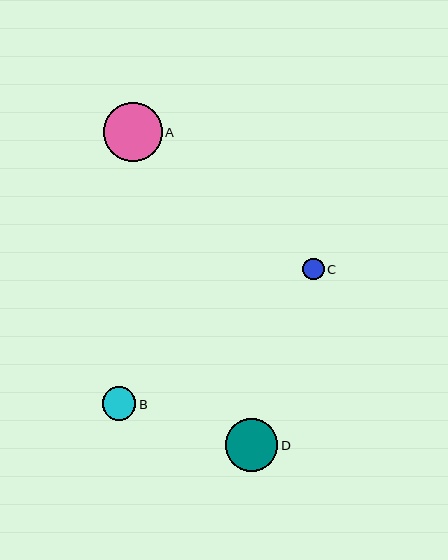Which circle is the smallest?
Circle C is the smallest with a size of approximately 22 pixels.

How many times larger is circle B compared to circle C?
Circle B is approximately 1.6 times the size of circle C.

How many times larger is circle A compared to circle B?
Circle A is approximately 1.7 times the size of circle B.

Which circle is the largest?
Circle A is the largest with a size of approximately 59 pixels.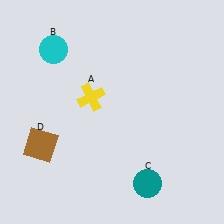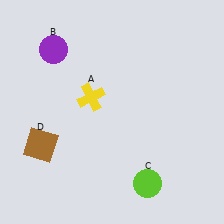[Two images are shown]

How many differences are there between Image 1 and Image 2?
There are 2 differences between the two images.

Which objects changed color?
B changed from cyan to purple. C changed from teal to lime.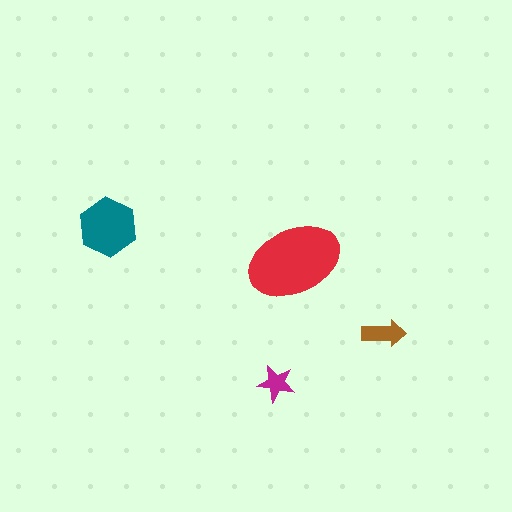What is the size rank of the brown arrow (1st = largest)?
3rd.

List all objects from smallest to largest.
The magenta star, the brown arrow, the teal hexagon, the red ellipse.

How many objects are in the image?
There are 4 objects in the image.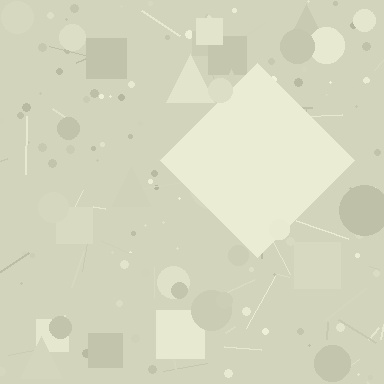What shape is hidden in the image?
A diamond is hidden in the image.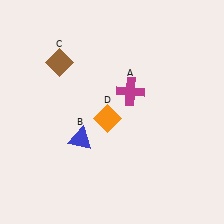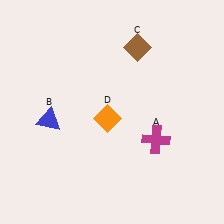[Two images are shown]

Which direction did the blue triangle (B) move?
The blue triangle (B) moved left.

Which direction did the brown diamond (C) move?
The brown diamond (C) moved right.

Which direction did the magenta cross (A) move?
The magenta cross (A) moved down.